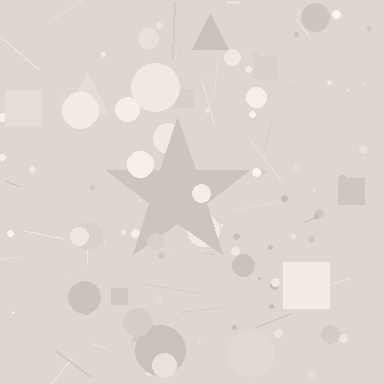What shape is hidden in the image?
A star is hidden in the image.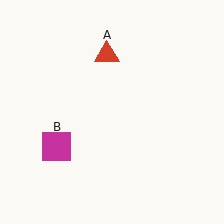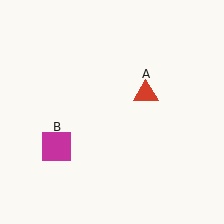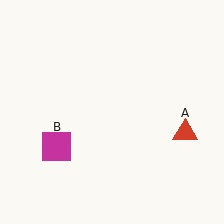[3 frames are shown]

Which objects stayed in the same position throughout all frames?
Magenta square (object B) remained stationary.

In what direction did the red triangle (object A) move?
The red triangle (object A) moved down and to the right.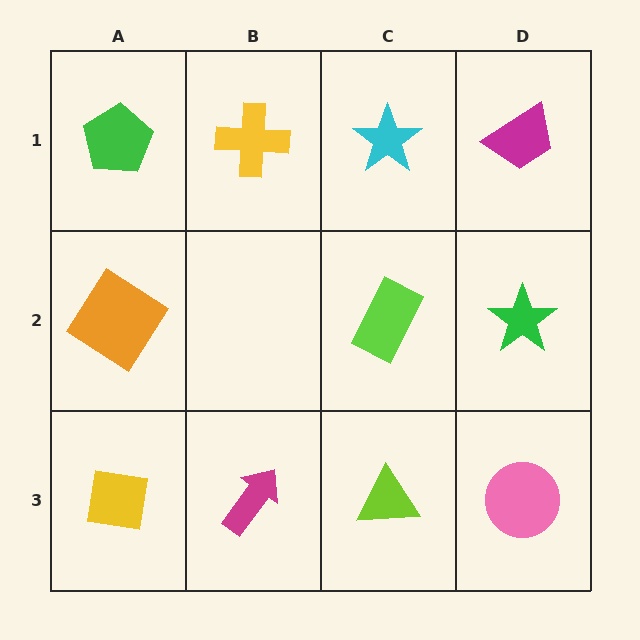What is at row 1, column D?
A magenta trapezoid.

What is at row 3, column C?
A lime triangle.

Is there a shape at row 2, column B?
No, that cell is empty.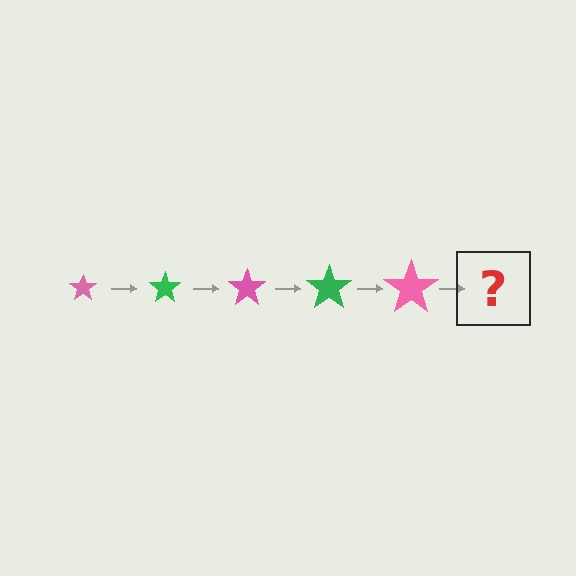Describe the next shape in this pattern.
It should be a green star, larger than the previous one.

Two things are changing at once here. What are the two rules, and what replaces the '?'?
The two rules are that the star grows larger each step and the color cycles through pink and green. The '?' should be a green star, larger than the previous one.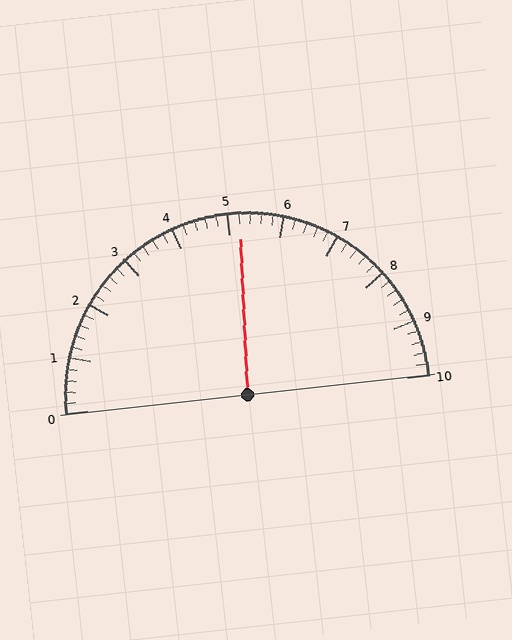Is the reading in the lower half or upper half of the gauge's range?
The reading is in the upper half of the range (0 to 10).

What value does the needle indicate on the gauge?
The needle indicates approximately 5.2.